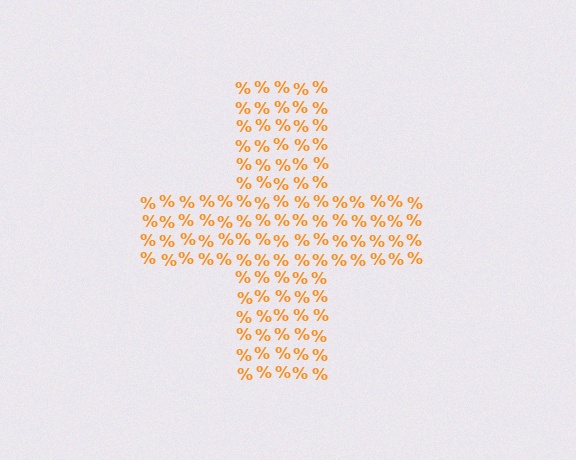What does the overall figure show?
The overall figure shows a cross.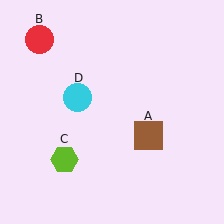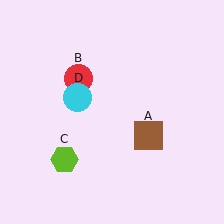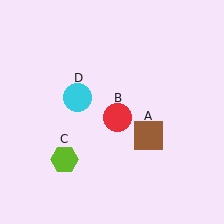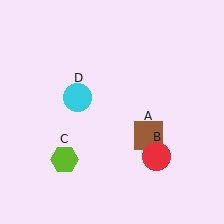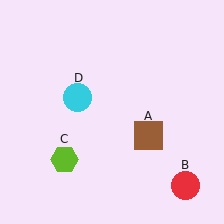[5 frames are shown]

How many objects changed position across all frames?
1 object changed position: red circle (object B).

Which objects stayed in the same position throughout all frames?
Brown square (object A) and lime hexagon (object C) and cyan circle (object D) remained stationary.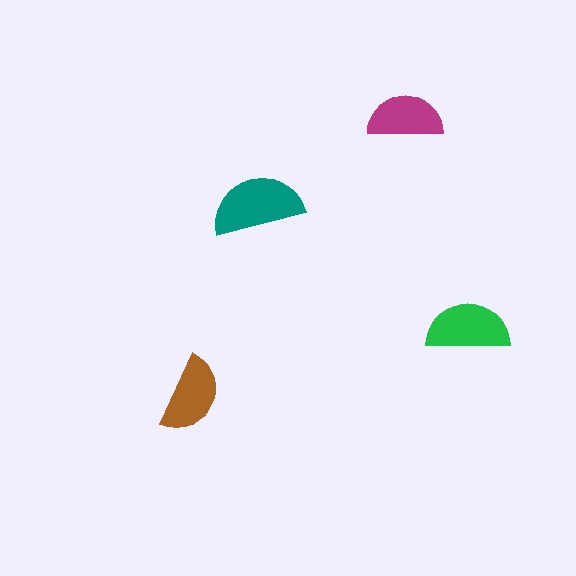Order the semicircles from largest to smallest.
the teal one, the green one, the brown one, the magenta one.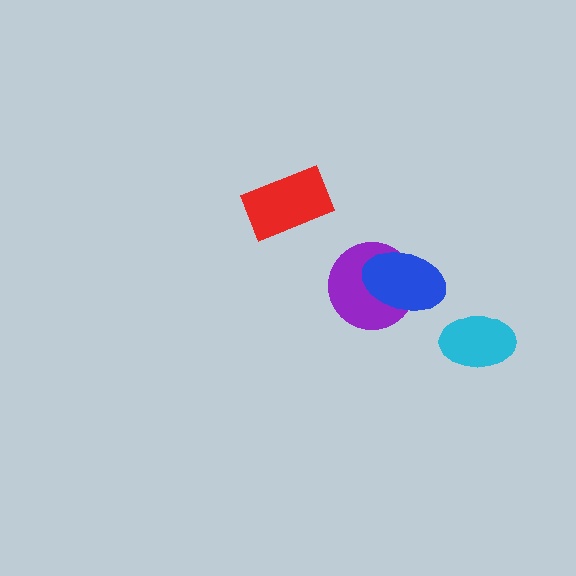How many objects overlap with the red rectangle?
0 objects overlap with the red rectangle.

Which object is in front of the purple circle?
The blue ellipse is in front of the purple circle.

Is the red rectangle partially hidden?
No, no other shape covers it.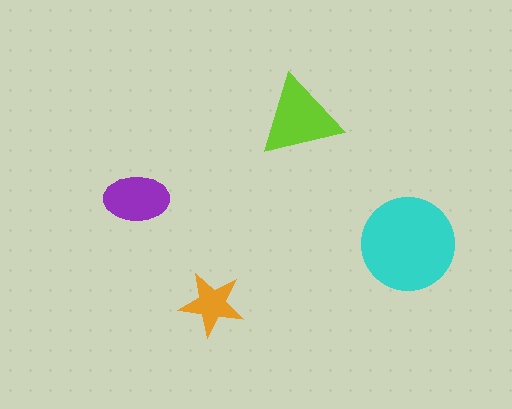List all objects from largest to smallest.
The cyan circle, the lime triangle, the purple ellipse, the orange star.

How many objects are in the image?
There are 4 objects in the image.